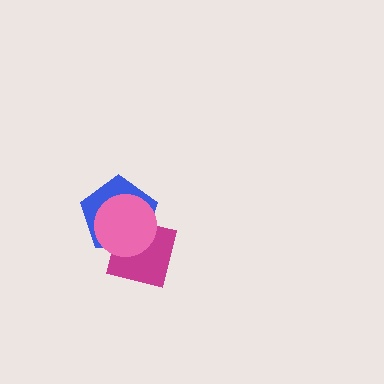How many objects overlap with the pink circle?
2 objects overlap with the pink circle.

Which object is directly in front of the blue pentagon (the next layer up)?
The magenta square is directly in front of the blue pentagon.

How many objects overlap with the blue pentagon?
2 objects overlap with the blue pentagon.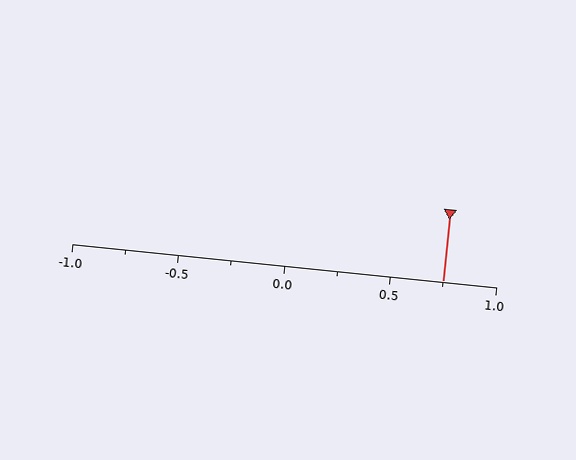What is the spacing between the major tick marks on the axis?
The major ticks are spaced 0.5 apart.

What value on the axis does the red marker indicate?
The marker indicates approximately 0.75.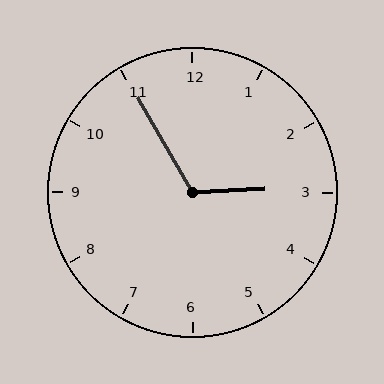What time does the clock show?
2:55.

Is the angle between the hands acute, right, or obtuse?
It is obtuse.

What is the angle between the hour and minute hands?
Approximately 118 degrees.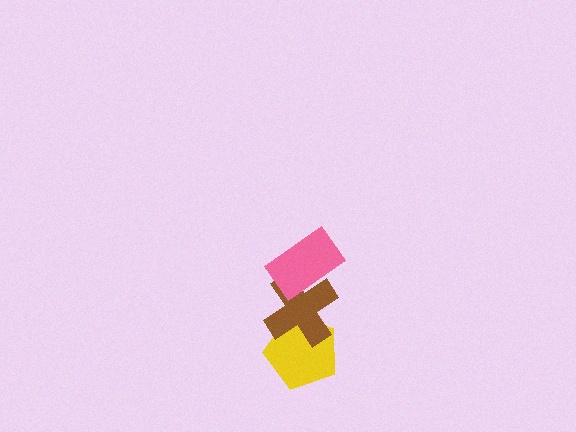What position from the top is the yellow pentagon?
The yellow pentagon is 3rd from the top.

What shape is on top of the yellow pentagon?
The brown cross is on top of the yellow pentagon.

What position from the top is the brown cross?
The brown cross is 2nd from the top.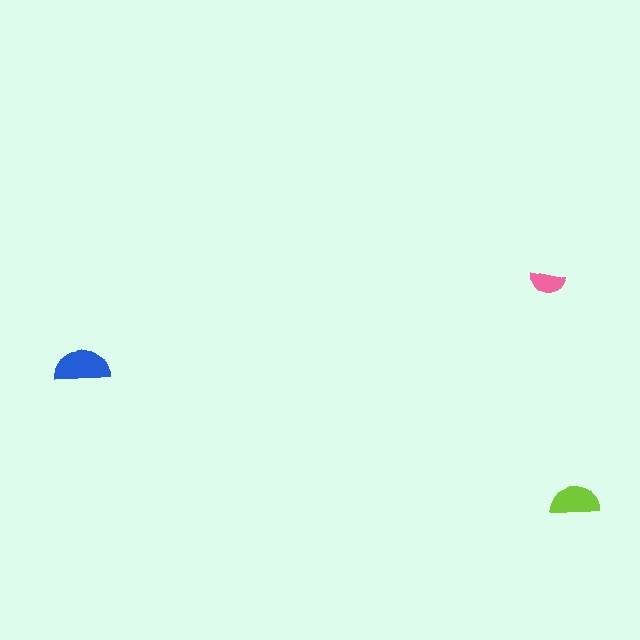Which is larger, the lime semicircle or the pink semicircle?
The lime one.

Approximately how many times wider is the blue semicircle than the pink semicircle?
About 1.5 times wider.